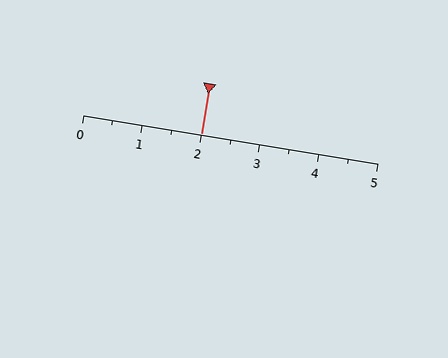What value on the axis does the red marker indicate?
The marker indicates approximately 2.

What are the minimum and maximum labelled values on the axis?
The axis runs from 0 to 5.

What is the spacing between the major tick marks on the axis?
The major ticks are spaced 1 apart.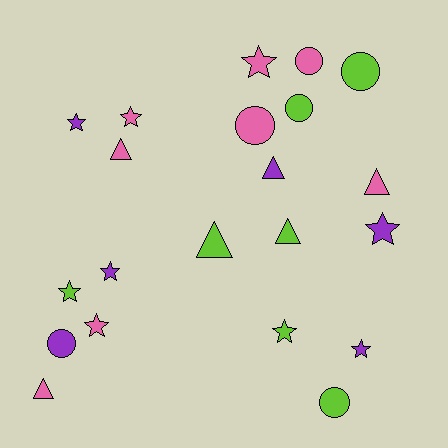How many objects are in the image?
There are 21 objects.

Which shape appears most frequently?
Star, with 9 objects.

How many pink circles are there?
There are 2 pink circles.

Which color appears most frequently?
Pink, with 8 objects.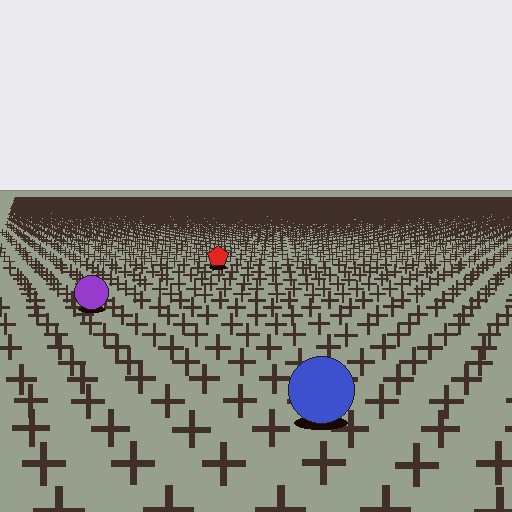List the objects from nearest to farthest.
From nearest to farthest: the blue circle, the purple circle, the red pentagon.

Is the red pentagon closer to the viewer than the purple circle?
No. The purple circle is closer — you can tell from the texture gradient: the ground texture is coarser near it.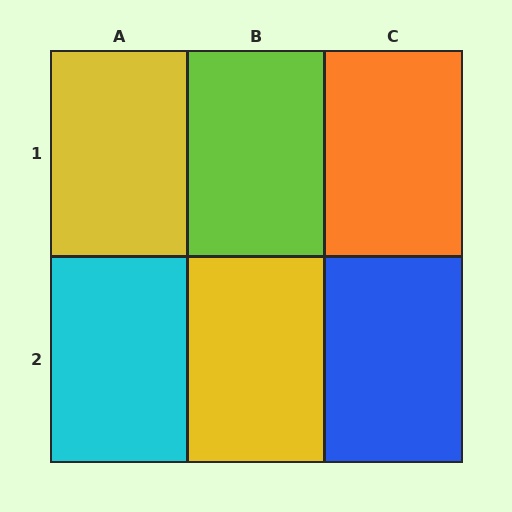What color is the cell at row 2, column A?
Cyan.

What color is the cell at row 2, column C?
Blue.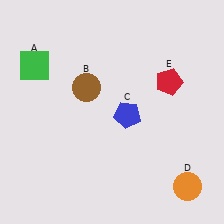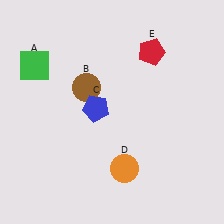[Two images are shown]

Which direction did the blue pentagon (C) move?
The blue pentagon (C) moved left.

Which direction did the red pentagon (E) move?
The red pentagon (E) moved up.